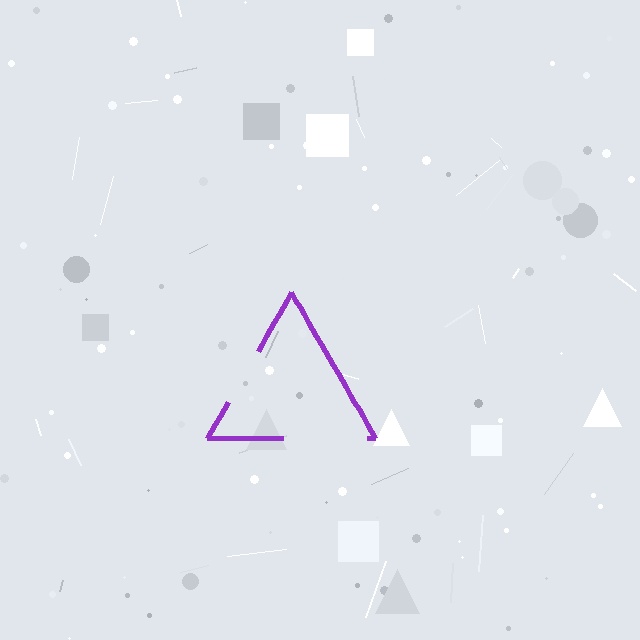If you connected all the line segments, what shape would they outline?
They would outline a triangle.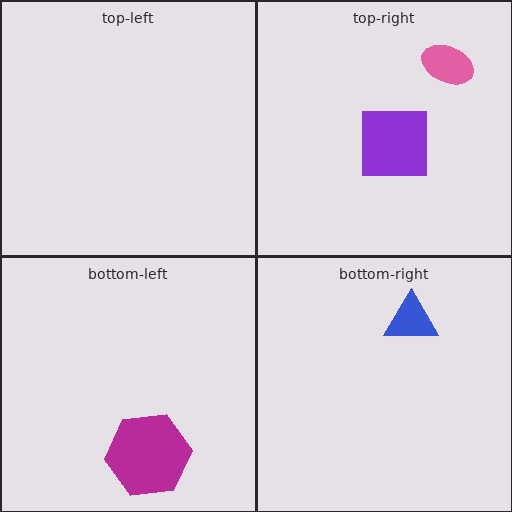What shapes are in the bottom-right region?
The blue triangle.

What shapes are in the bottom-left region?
The magenta hexagon.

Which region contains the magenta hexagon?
The bottom-left region.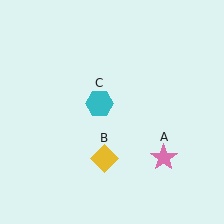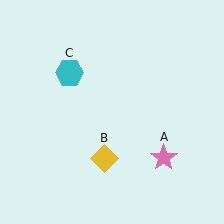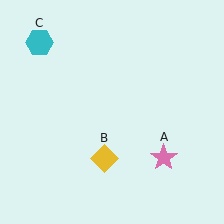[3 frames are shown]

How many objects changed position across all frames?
1 object changed position: cyan hexagon (object C).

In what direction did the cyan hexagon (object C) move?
The cyan hexagon (object C) moved up and to the left.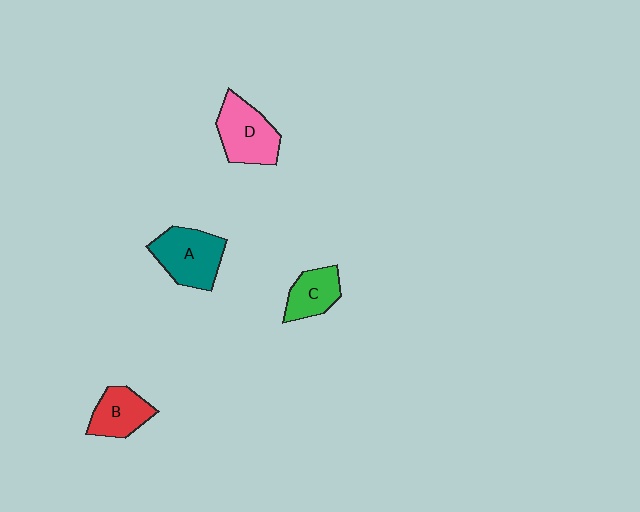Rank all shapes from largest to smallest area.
From largest to smallest: A (teal), D (pink), B (red), C (green).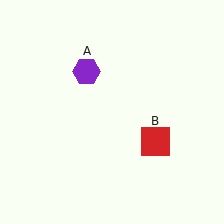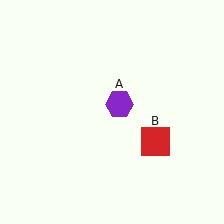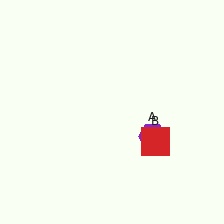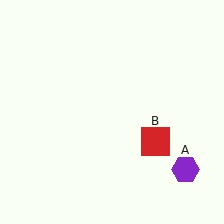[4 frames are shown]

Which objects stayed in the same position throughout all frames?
Red square (object B) remained stationary.